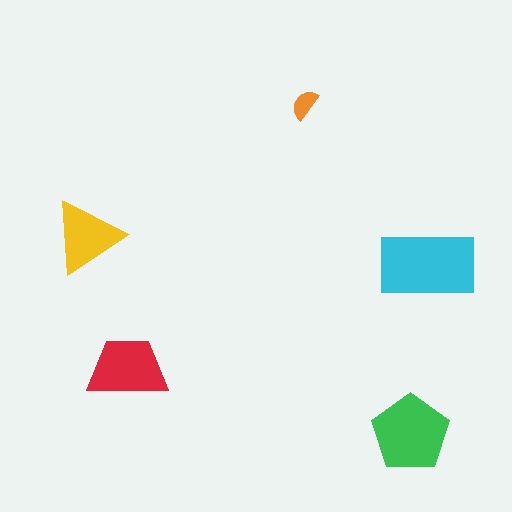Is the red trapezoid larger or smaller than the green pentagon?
Smaller.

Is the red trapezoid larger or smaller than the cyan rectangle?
Smaller.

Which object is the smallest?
The orange semicircle.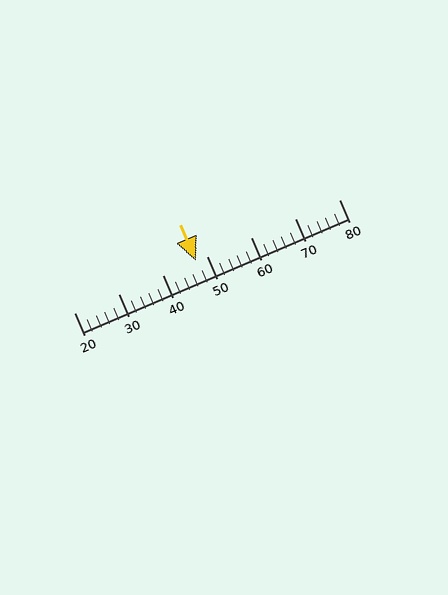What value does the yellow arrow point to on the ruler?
The yellow arrow points to approximately 48.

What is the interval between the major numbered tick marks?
The major tick marks are spaced 10 units apart.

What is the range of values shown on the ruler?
The ruler shows values from 20 to 80.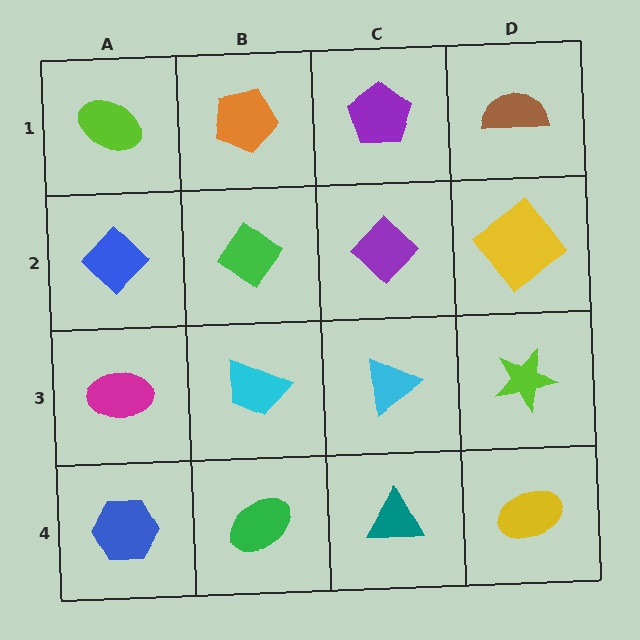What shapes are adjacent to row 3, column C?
A purple diamond (row 2, column C), a teal triangle (row 4, column C), a cyan trapezoid (row 3, column B), a lime star (row 3, column D).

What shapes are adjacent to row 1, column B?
A green diamond (row 2, column B), a lime ellipse (row 1, column A), a purple pentagon (row 1, column C).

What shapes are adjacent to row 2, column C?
A purple pentagon (row 1, column C), a cyan triangle (row 3, column C), a green diamond (row 2, column B), a yellow diamond (row 2, column D).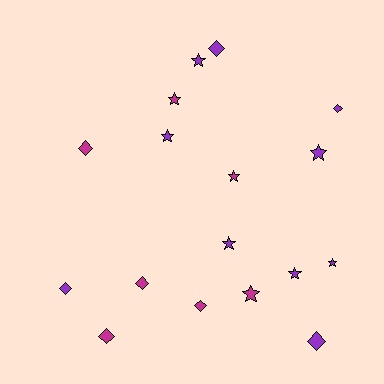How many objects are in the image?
There are 17 objects.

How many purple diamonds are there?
There are 4 purple diamonds.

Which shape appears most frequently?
Star, with 9 objects.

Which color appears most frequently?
Purple, with 10 objects.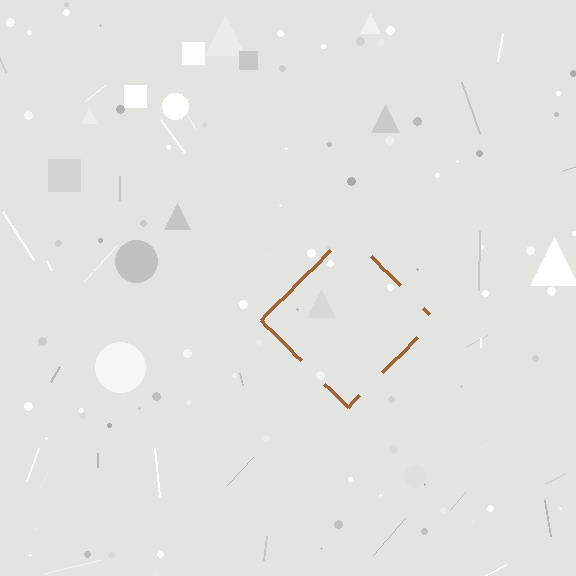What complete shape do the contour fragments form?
The contour fragments form a diamond.